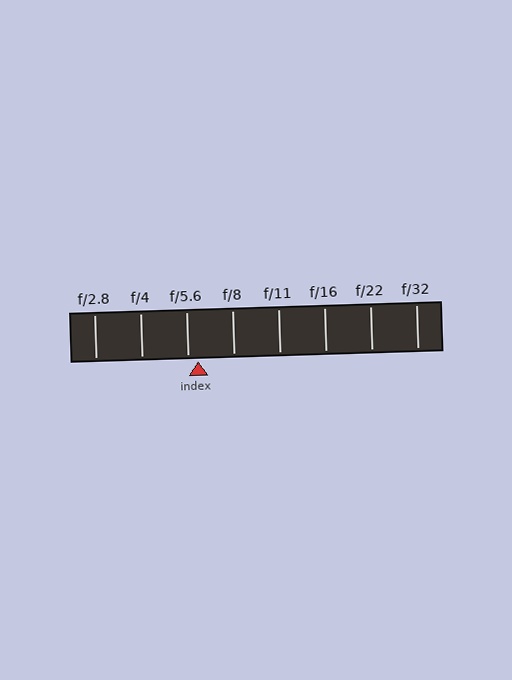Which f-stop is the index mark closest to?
The index mark is closest to f/5.6.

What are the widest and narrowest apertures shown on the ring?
The widest aperture shown is f/2.8 and the narrowest is f/32.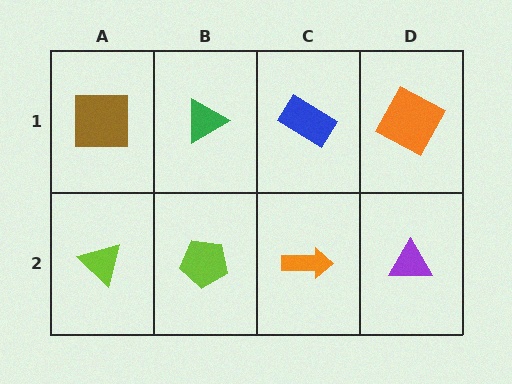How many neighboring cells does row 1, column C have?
3.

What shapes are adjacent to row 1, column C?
An orange arrow (row 2, column C), a green triangle (row 1, column B), an orange square (row 1, column D).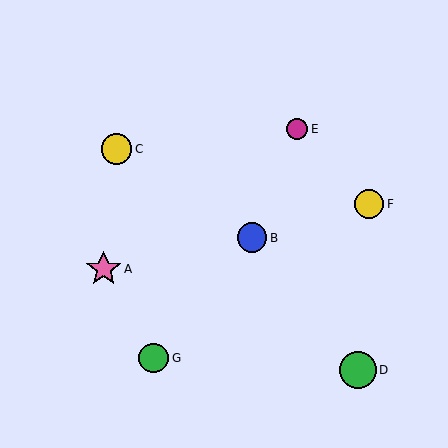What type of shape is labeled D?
Shape D is a green circle.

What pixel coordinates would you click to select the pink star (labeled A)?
Click at (104, 269) to select the pink star A.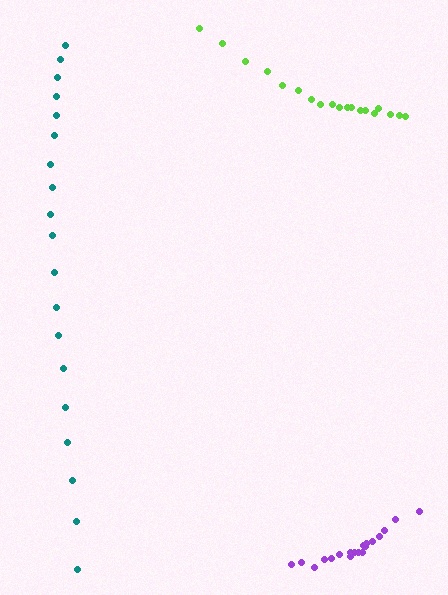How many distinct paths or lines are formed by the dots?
There are 3 distinct paths.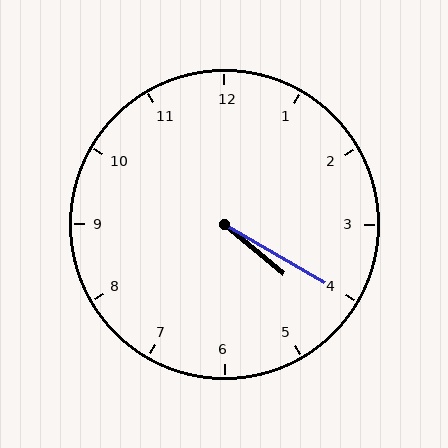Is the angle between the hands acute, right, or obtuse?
It is acute.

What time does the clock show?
4:20.